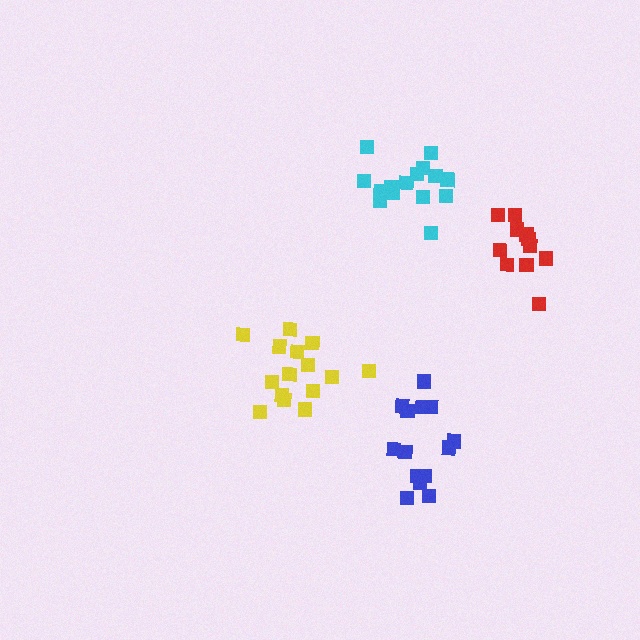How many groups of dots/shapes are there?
There are 4 groups.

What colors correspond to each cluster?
The clusters are colored: red, yellow, cyan, blue.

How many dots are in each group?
Group 1: 13 dots, Group 2: 15 dots, Group 3: 15 dots, Group 4: 14 dots (57 total).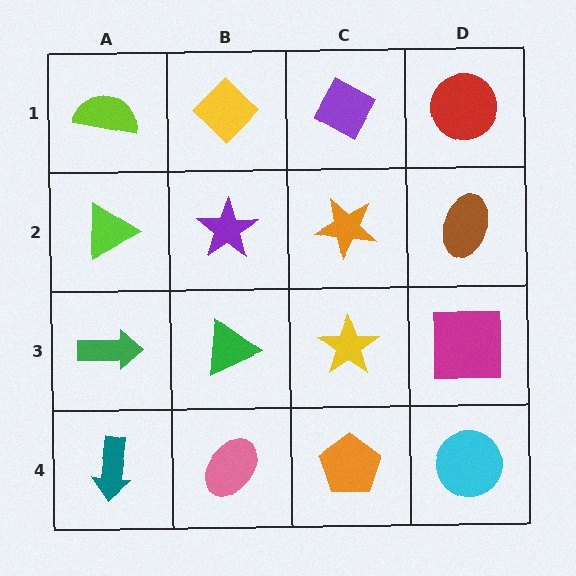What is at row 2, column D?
A brown ellipse.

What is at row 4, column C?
An orange pentagon.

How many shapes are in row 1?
4 shapes.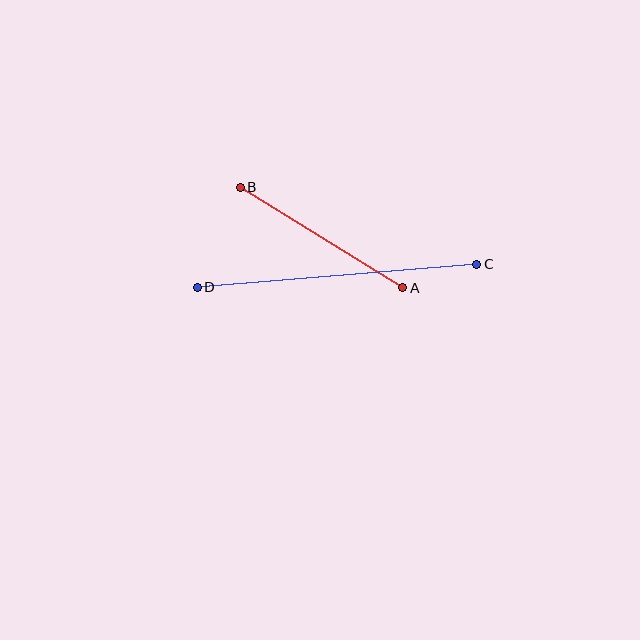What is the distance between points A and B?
The distance is approximately 191 pixels.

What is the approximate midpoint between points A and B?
The midpoint is at approximately (322, 237) pixels.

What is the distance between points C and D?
The distance is approximately 280 pixels.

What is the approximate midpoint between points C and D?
The midpoint is at approximately (337, 276) pixels.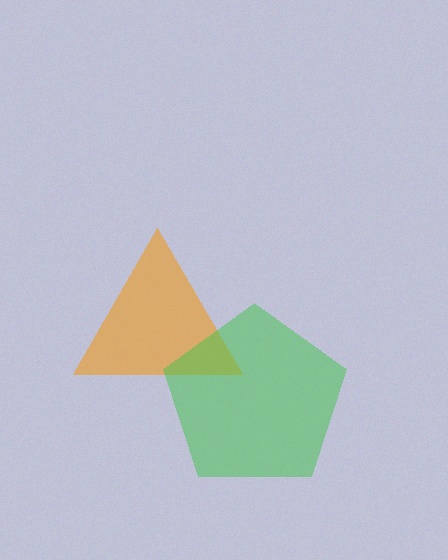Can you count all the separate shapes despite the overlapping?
Yes, there are 2 separate shapes.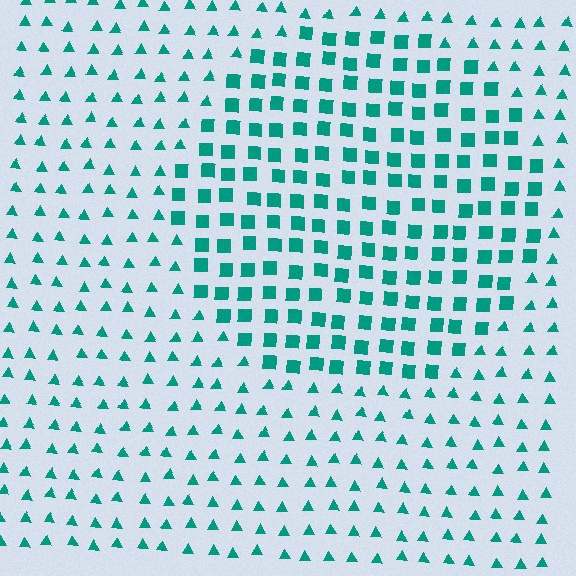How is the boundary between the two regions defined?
The boundary is defined by a change in element shape: squares inside vs. triangles outside. All elements share the same color and spacing.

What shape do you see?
I see a circle.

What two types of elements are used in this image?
The image uses squares inside the circle region and triangles outside it.